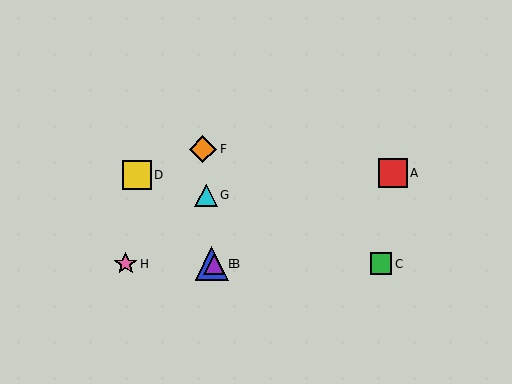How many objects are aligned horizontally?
4 objects (B, C, E, H) are aligned horizontally.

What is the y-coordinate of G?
Object G is at y≈195.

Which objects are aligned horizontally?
Objects B, C, E, H are aligned horizontally.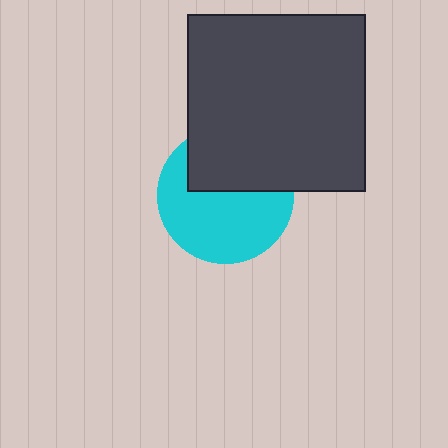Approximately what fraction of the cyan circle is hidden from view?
Roughly 39% of the cyan circle is hidden behind the dark gray square.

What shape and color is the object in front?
The object in front is a dark gray square.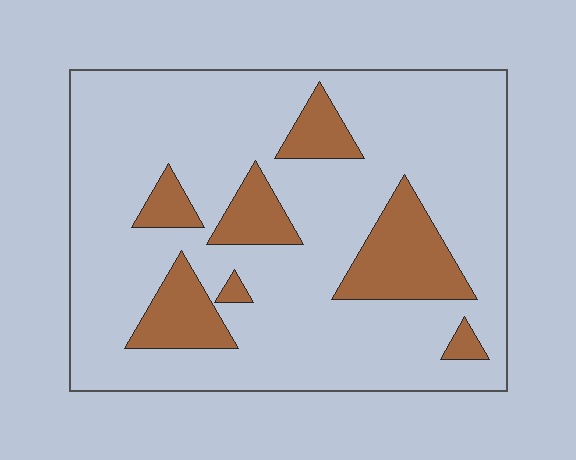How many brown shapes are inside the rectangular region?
7.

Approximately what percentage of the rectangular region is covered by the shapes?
Approximately 20%.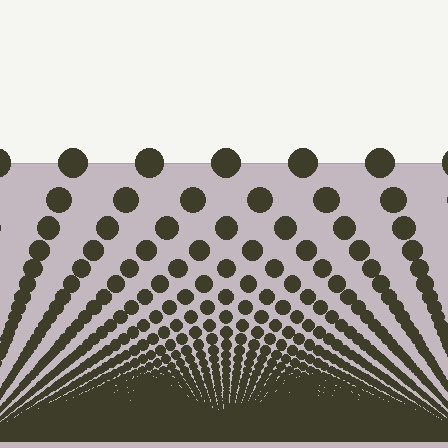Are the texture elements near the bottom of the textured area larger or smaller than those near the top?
Smaller. The gradient is inverted — elements near the bottom are smaller and denser.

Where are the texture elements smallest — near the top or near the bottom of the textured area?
Near the bottom.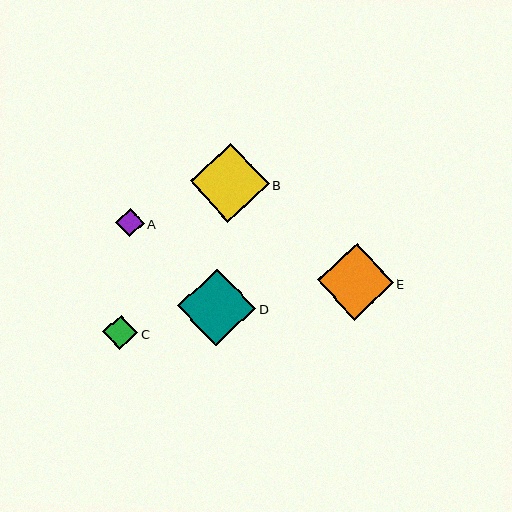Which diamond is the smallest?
Diamond A is the smallest with a size of approximately 28 pixels.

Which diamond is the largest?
Diamond B is the largest with a size of approximately 79 pixels.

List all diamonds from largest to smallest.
From largest to smallest: B, D, E, C, A.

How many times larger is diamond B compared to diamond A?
Diamond B is approximately 2.8 times the size of diamond A.